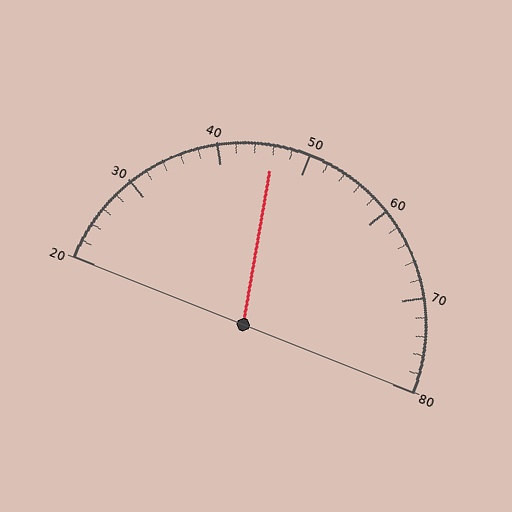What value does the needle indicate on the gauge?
The needle indicates approximately 46.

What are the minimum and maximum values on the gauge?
The gauge ranges from 20 to 80.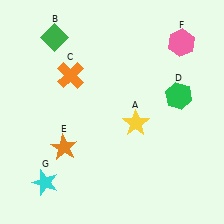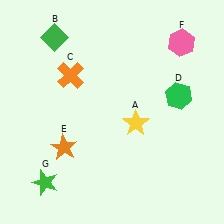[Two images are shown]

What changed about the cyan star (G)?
In Image 1, G is cyan. In Image 2, it changed to green.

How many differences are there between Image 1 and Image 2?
There is 1 difference between the two images.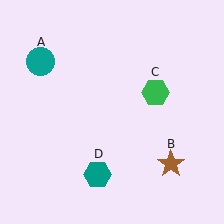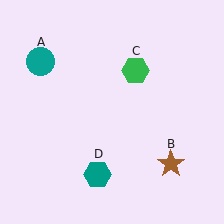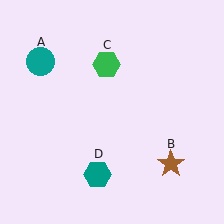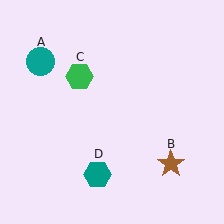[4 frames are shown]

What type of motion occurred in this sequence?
The green hexagon (object C) rotated counterclockwise around the center of the scene.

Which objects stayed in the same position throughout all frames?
Teal circle (object A) and brown star (object B) and teal hexagon (object D) remained stationary.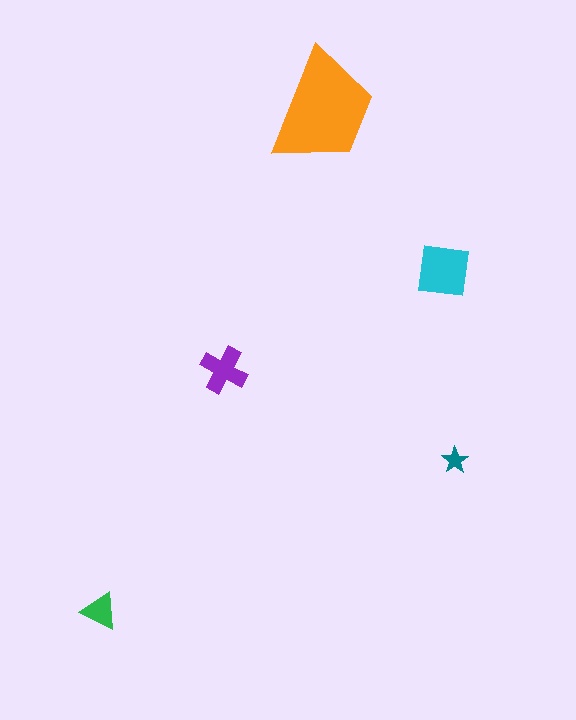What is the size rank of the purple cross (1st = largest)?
3rd.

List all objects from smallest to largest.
The teal star, the green triangle, the purple cross, the cyan square, the orange trapezoid.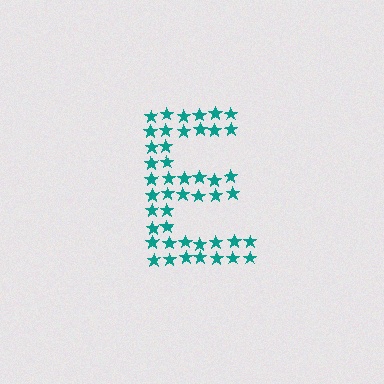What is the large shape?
The large shape is the letter E.